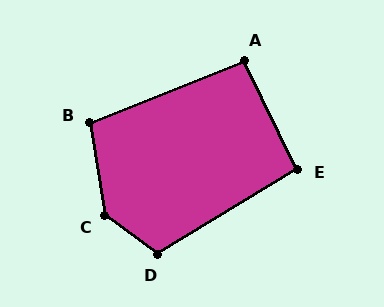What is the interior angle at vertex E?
Approximately 95 degrees (obtuse).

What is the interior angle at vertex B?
Approximately 103 degrees (obtuse).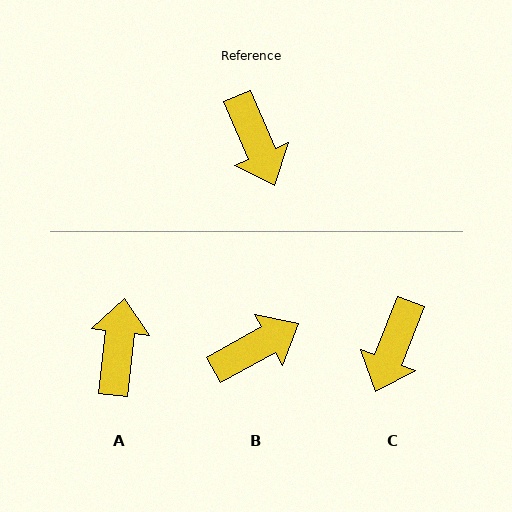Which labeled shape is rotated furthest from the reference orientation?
A, about 151 degrees away.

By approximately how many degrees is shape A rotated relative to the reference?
Approximately 151 degrees counter-clockwise.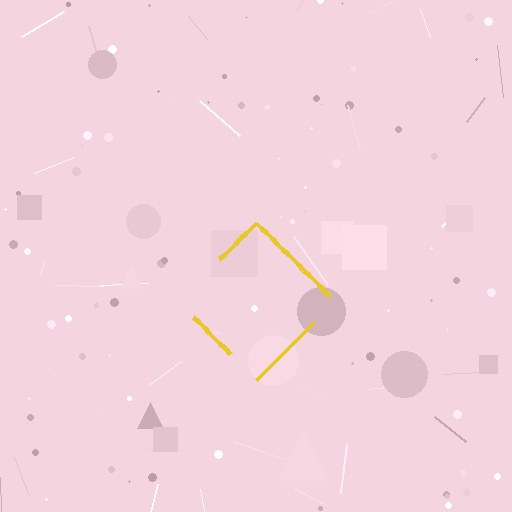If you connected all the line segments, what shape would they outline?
They would outline a diamond.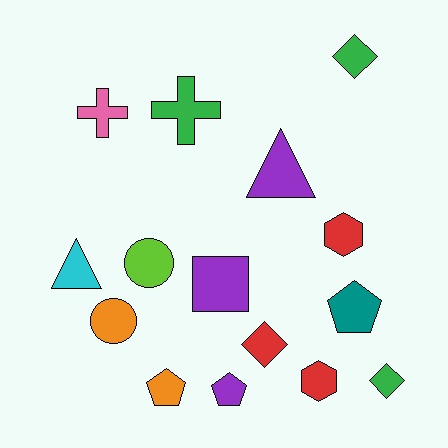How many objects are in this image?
There are 15 objects.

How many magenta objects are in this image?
There are no magenta objects.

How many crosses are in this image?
There are 2 crosses.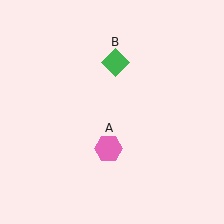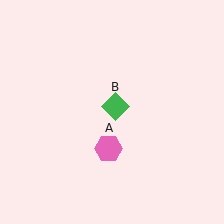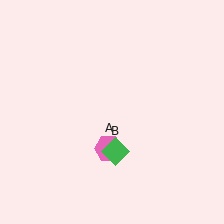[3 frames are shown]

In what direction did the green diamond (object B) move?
The green diamond (object B) moved down.